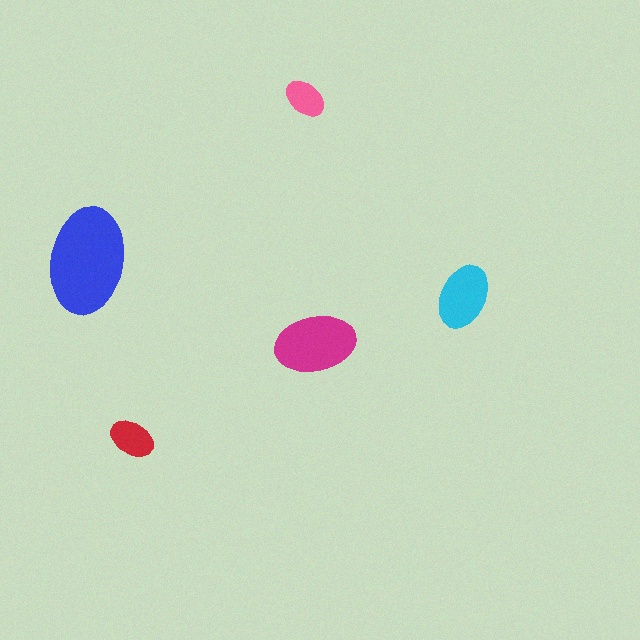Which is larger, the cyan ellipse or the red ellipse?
The cyan one.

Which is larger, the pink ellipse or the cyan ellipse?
The cyan one.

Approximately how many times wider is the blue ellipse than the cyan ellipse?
About 1.5 times wider.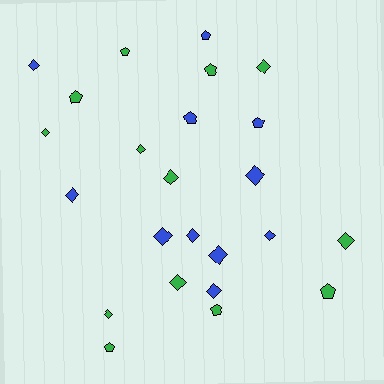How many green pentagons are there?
There are 6 green pentagons.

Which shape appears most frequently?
Diamond, with 15 objects.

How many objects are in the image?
There are 24 objects.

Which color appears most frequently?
Green, with 13 objects.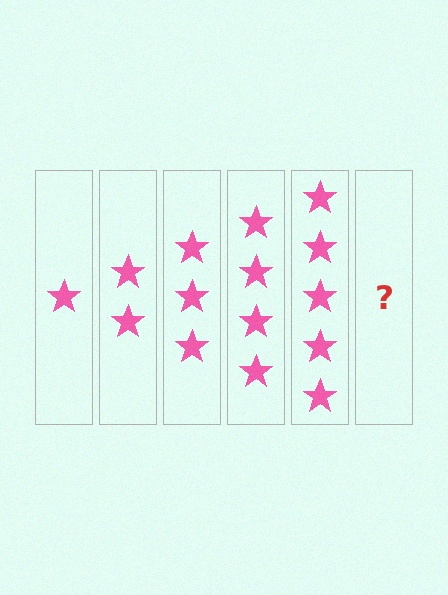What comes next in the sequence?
The next element should be 6 stars.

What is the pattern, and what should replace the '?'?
The pattern is that each step adds one more star. The '?' should be 6 stars.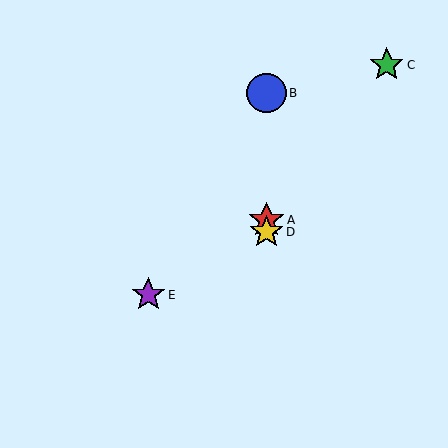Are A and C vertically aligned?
No, A is at x≈267 and C is at x≈387.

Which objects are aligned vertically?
Objects A, B, D are aligned vertically.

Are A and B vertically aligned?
Yes, both are at x≈267.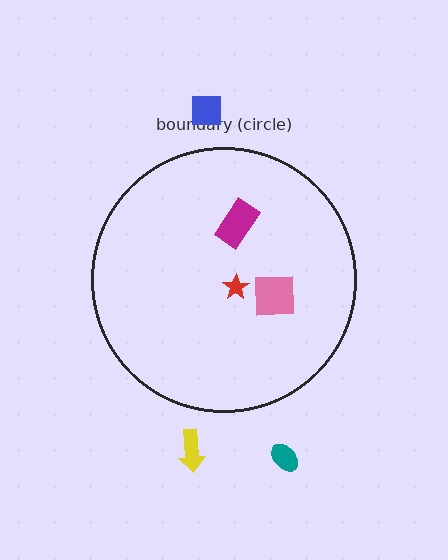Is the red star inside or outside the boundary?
Inside.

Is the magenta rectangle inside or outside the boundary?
Inside.